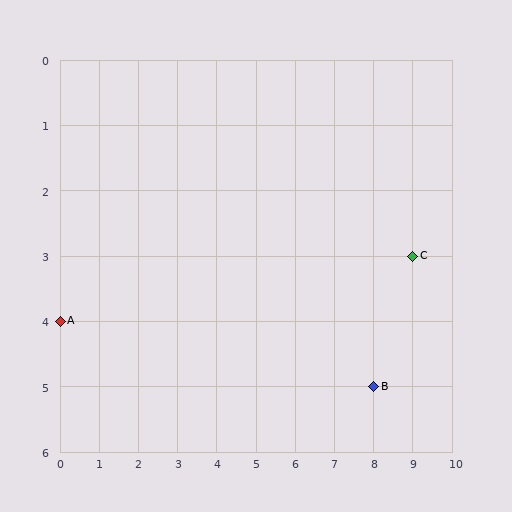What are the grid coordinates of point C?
Point C is at grid coordinates (9, 3).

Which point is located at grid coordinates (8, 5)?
Point B is at (8, 5).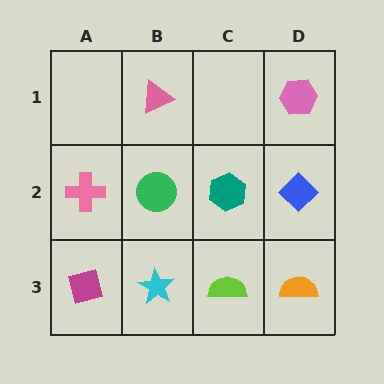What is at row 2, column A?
A pink cross.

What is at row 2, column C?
A teal hexagon.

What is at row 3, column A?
A magenta square.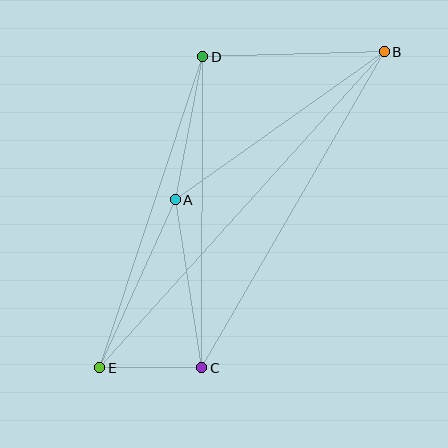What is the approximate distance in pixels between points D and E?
The distance between D and E is approximately 327 pixels.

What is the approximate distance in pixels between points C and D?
The distance between C and D is approximately 311 pixels.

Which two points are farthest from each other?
Points B and E are farthest from each other.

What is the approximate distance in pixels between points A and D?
The distance between A and D is approximately 146 pixels.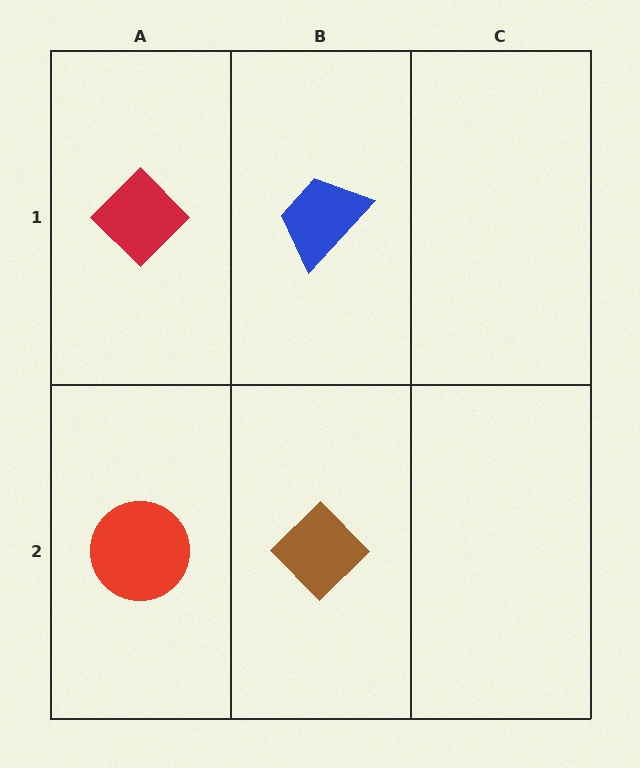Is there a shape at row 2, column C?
No, that cell is empty.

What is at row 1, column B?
A blue trapezoid.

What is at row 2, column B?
A brown diamond.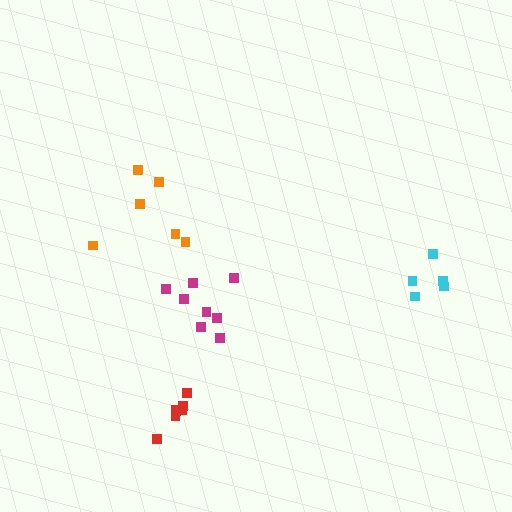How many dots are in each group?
Group 1: 8 dots, Group 2: 5 dots, Group 3: 6 dots, Group 4: 7 dots (26 total).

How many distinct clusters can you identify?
There are 4 distinct clusters.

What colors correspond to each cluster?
The clusters are colored: magenta, cyan, orange, red.